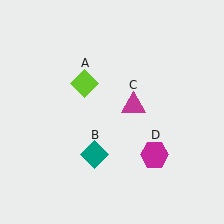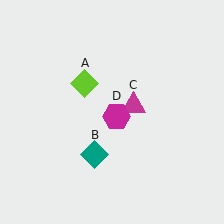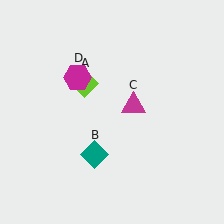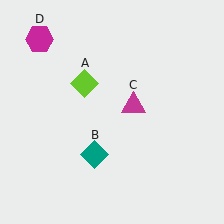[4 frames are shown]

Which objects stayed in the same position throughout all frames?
Lime diamond (object A) and teal diamond (object B) and magenta triangle (object C) remained stationary.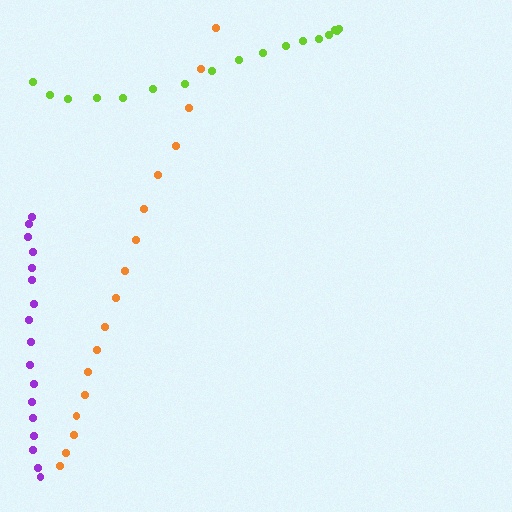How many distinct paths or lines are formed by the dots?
There are 3 distinct paths.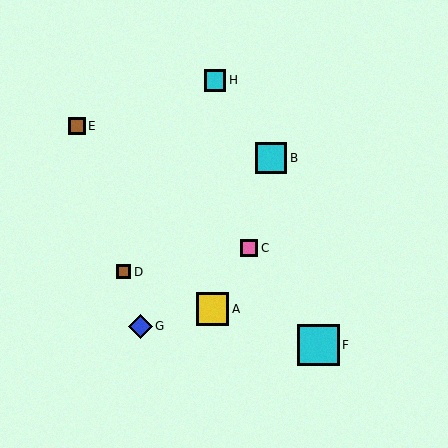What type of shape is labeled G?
Shape G is a blue diamond.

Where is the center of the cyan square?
The center of the cyan square is at (271, 158).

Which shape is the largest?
The cyan square (labeled F) is the largest.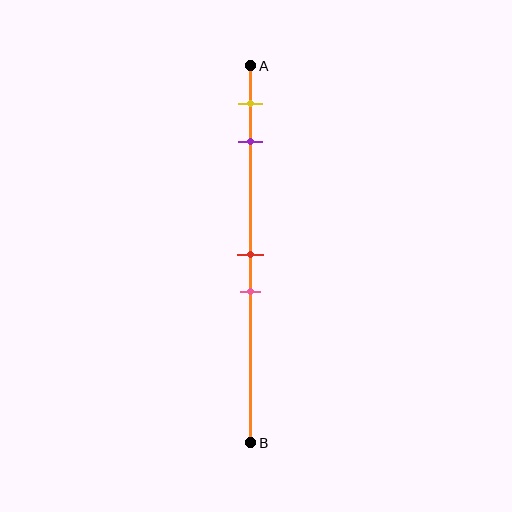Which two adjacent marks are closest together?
The red and pink marks are the closest adjacent pair.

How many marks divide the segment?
There are 4 marks dividing the segment.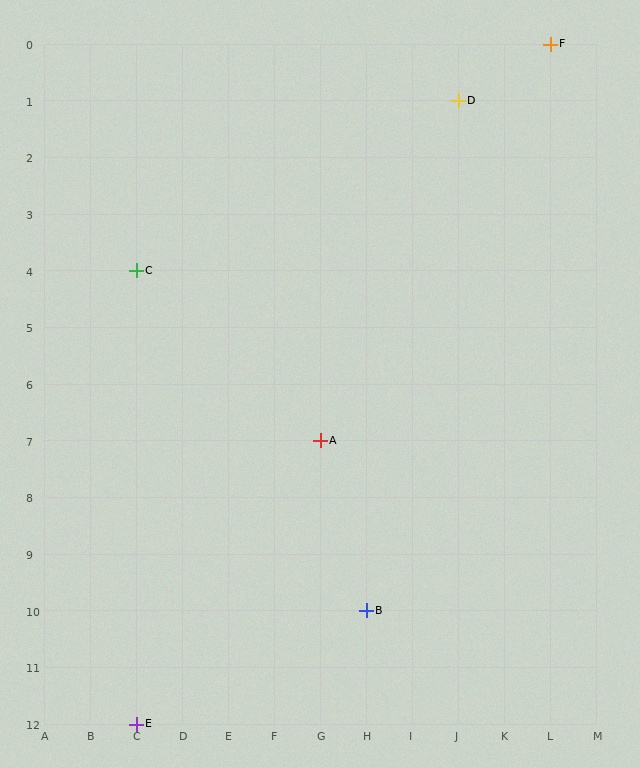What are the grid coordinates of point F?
Point F is at grid coordinates (L, 0).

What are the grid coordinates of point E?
Point E is at grid coordinates (C, 12).